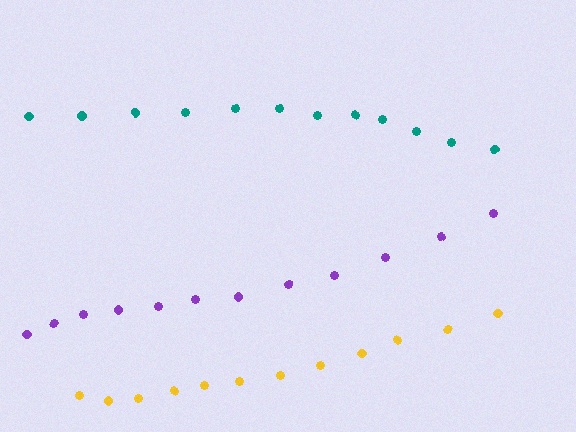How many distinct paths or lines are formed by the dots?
There are 3 distinct paths.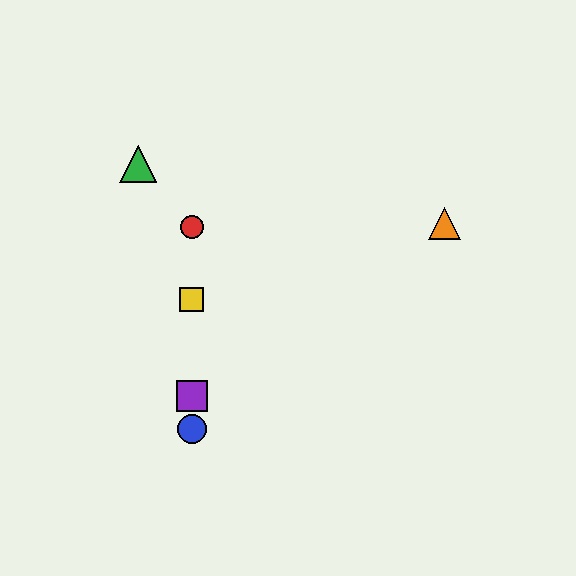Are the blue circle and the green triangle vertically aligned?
No, the blue circle is at x≈192 and the green triangle is at x≈138.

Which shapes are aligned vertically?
The red circle, the blue circle, the yellow square, the purple square are aligned vertically.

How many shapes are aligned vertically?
4 shapes (the red circle, the blue circle, the yellow square, the purple square) are aligned vertically.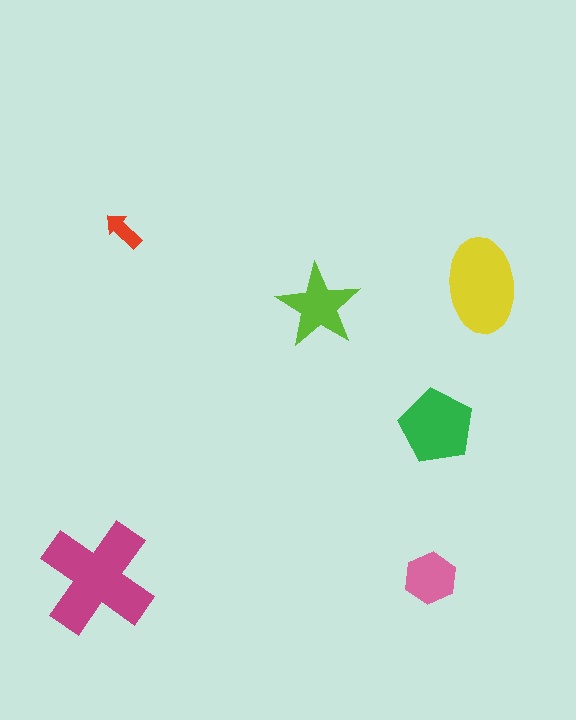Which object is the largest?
The magenta cross.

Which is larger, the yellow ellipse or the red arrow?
The yellow ellipse.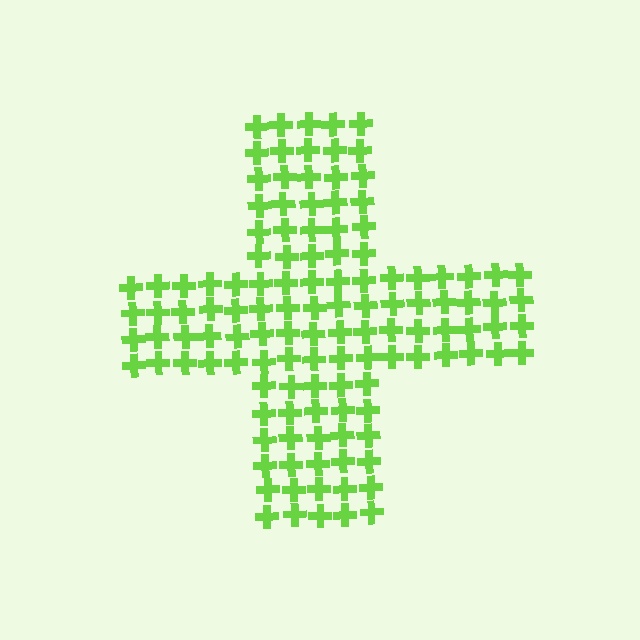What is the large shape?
The large shape is a cross.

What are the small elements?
The small elements are crosses.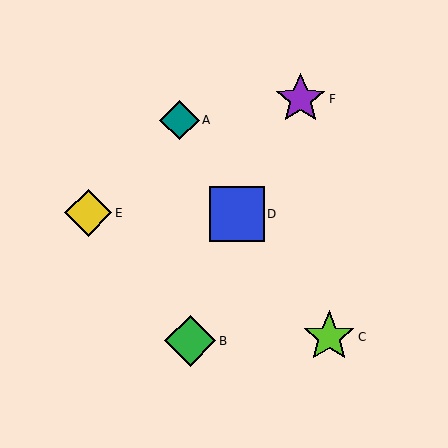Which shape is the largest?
The blue square (labeled D) is the largest.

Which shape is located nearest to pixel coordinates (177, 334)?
The green diamond (labeled B) at (190, 341) is nearest to that location.